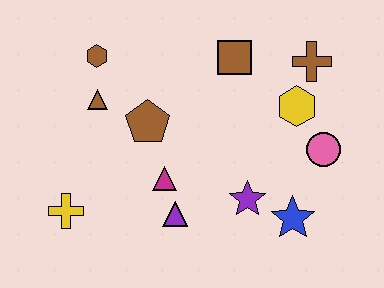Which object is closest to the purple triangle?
The magenta triangle is closest to the purple triangle.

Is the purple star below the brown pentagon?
Yes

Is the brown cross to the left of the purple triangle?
No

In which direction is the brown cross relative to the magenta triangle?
The brown cross is to the right of the magenta triangle.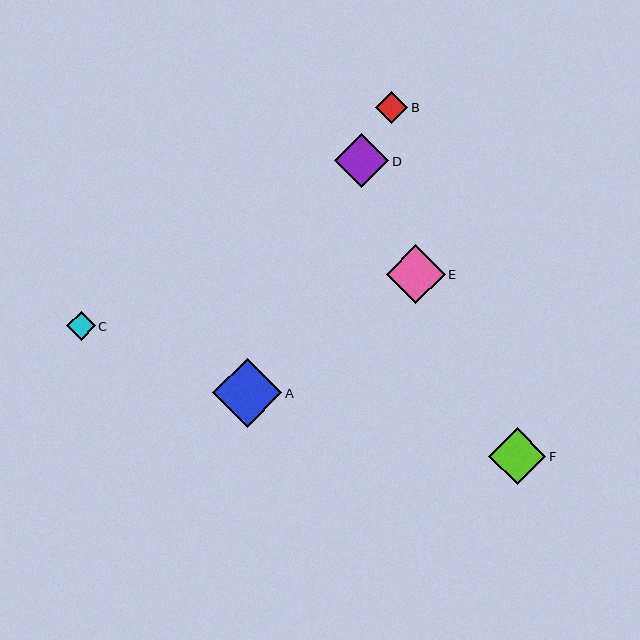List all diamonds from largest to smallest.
From largest to smallest: A, E, F, D, B, C.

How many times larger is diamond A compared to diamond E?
Diamond A is approximately 1.2 times the size of diamond E.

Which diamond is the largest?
Diamond A is the largest with a size of approximately 69 pixels.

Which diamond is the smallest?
Diamond C is the smallest with a size of approximately 29 pixels.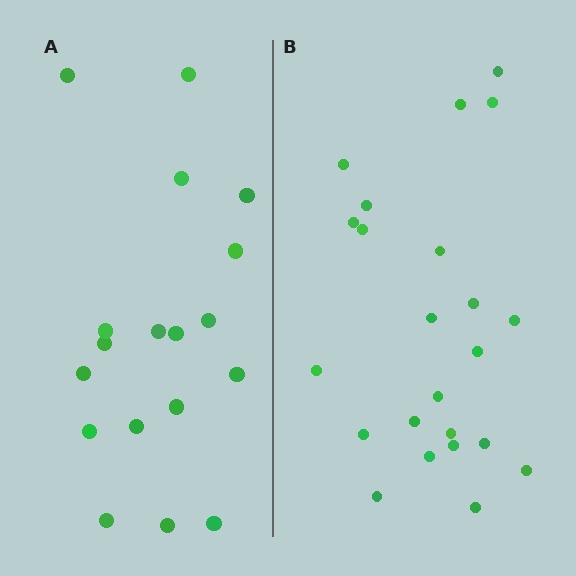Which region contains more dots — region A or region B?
Region B (the right region) has more dots.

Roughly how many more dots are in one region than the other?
Region B has about 5 more dots than region A.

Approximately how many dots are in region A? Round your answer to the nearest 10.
About 20 dots. (The exact count is 18, which rounds to 20.)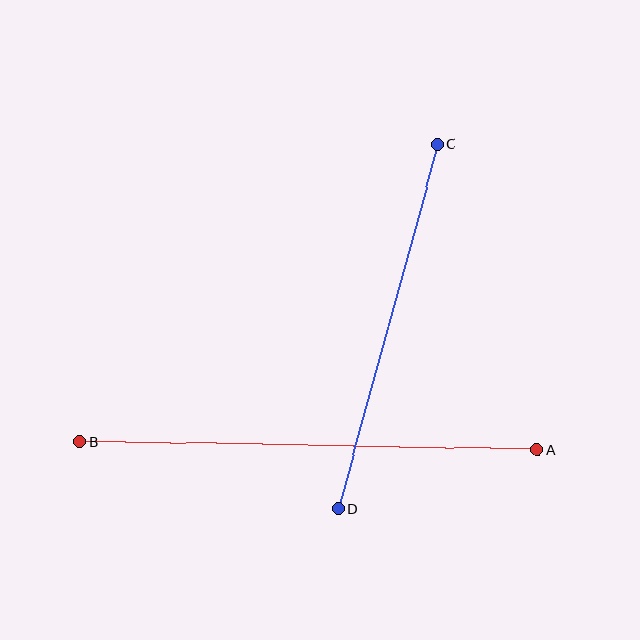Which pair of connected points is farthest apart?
Points A and B are farthest apart.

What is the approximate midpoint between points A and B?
The midpoint is at approximately (309, 446) pixels.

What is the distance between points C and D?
The distance is approximately 378 pixels.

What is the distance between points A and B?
The distance is approximately 457 pixels.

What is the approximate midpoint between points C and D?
The midpoint is at approximately (388, 326) pixels.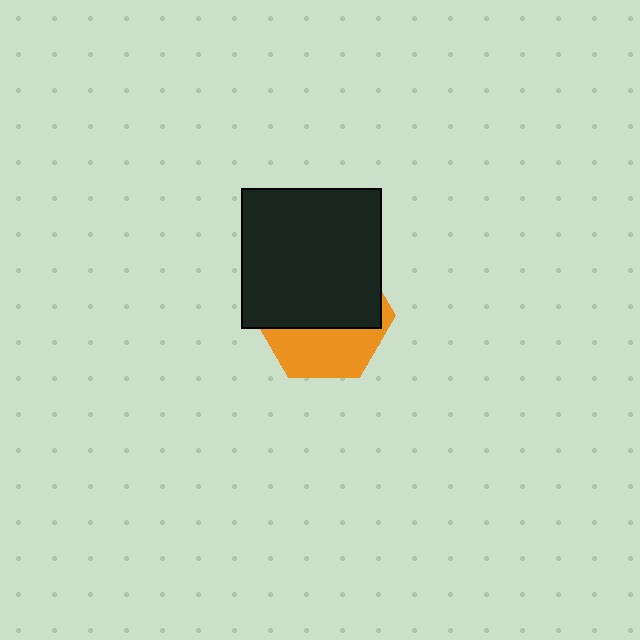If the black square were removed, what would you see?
You would see the complete orange hexagon.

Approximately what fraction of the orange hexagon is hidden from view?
Roughly 62% of the orange hexagon is hidden behind the black square.